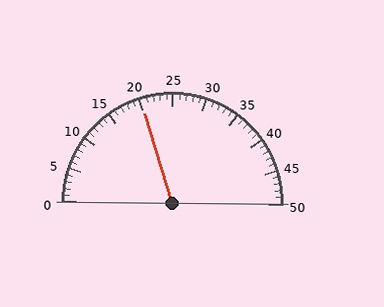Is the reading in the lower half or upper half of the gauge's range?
The reading is in the lower half of the range (0 to 50).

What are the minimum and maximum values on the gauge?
The gauge ranges from 0 to 50.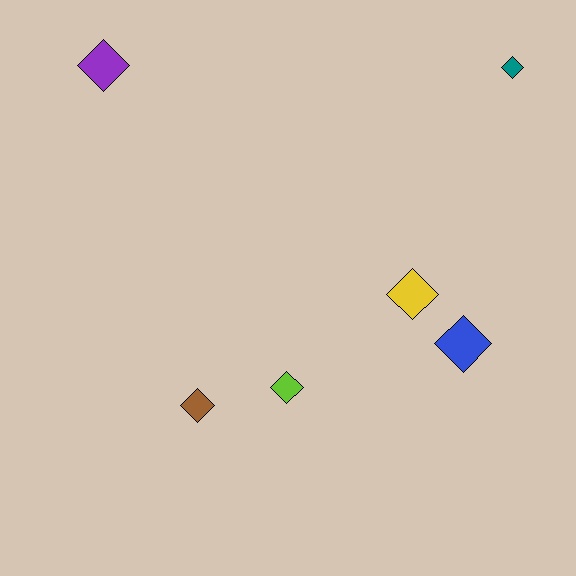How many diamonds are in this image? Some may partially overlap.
There are 6 diamonds.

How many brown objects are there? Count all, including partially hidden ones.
There is 1 brown object.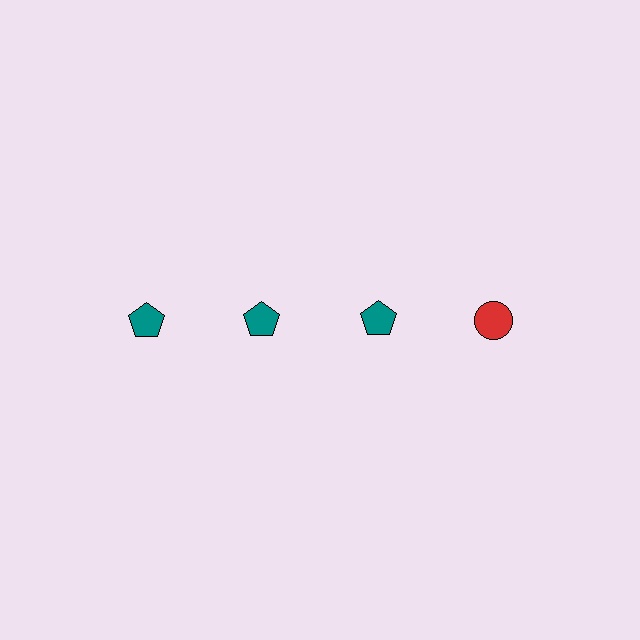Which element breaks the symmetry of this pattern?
The red circle in the top row, second from right column breaks the symmetry. All other shapes are teal pentagons.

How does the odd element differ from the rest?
It differs in both color (red instead of teal) and shape (circle instead of pentagon).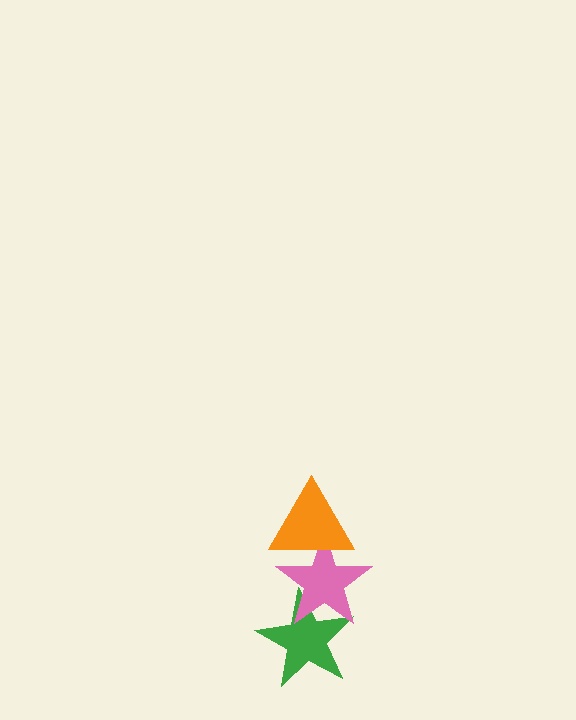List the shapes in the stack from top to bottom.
From top to bottom: the orange triangle, the pink star, the green star.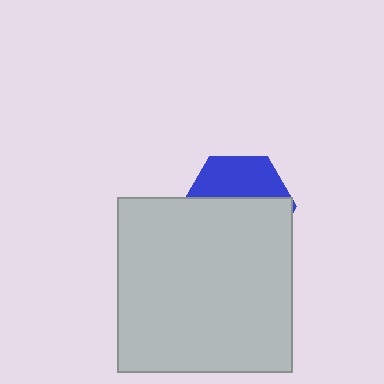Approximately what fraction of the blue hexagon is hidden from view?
Roughly 61% of the blue hexagon is hidden behind the light gray square.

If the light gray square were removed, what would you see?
You would see the complete blue hexagon.